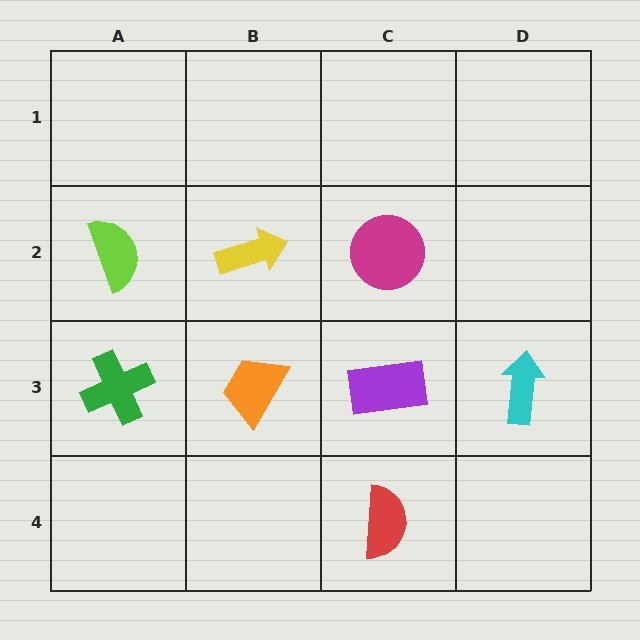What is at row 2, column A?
A lime semicircle.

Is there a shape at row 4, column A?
No, that cell is empty.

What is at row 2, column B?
A yellow arrow.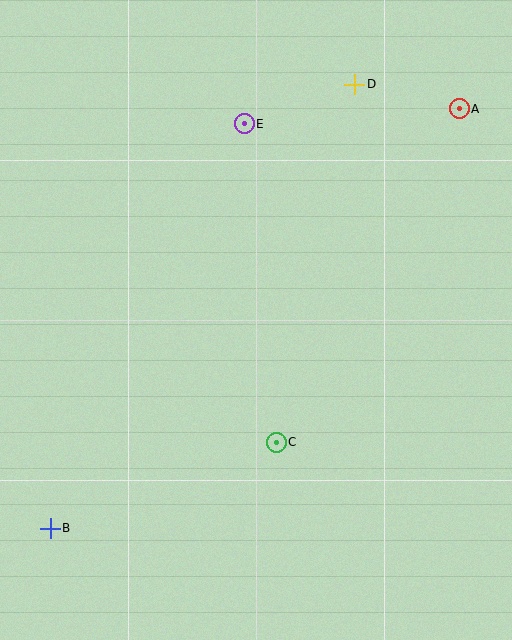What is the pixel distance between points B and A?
The distance between B and A is 586 pixels.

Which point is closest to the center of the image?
Point C at (276, 442) is closest to the center.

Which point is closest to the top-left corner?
Point E is closest to the top-left corner.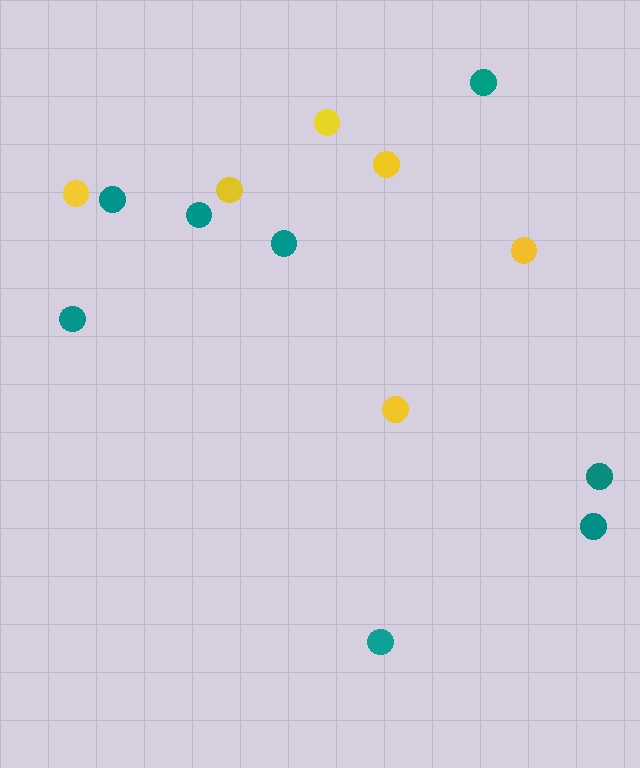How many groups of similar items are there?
There are 2 groups: one group of yellow circles (6) and one group of teal circles (8).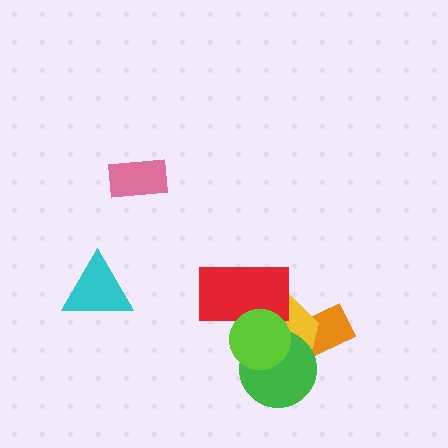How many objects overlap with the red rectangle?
2 objects overlap with the red rectangle.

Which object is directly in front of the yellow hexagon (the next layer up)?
The red rectangle is directly in front of the yellow hexagon.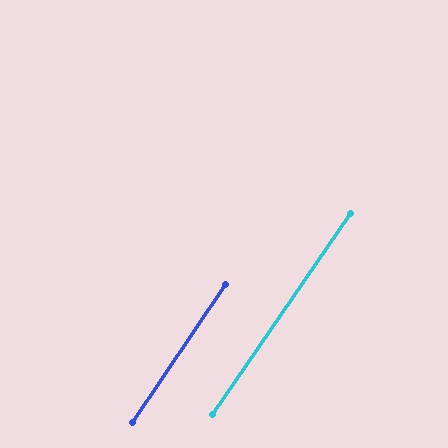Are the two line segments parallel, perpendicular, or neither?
Parallel — their directions differ by only 0.5°.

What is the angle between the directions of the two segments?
Approximately 1 degree.